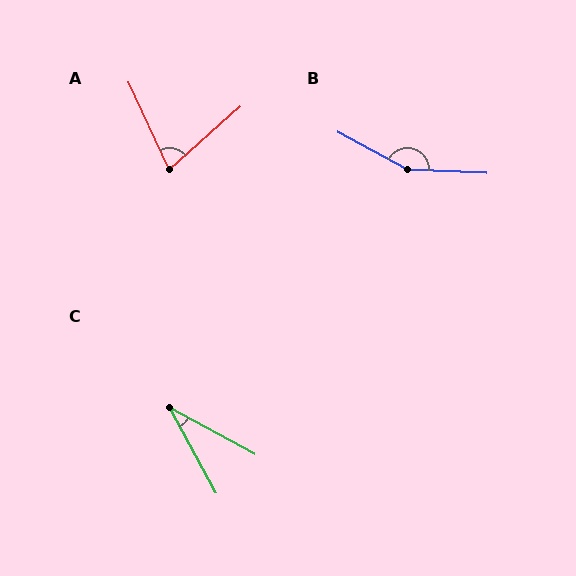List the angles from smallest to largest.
C (33°), A (73°), B (154°).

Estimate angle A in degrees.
Approximately 73 degrees.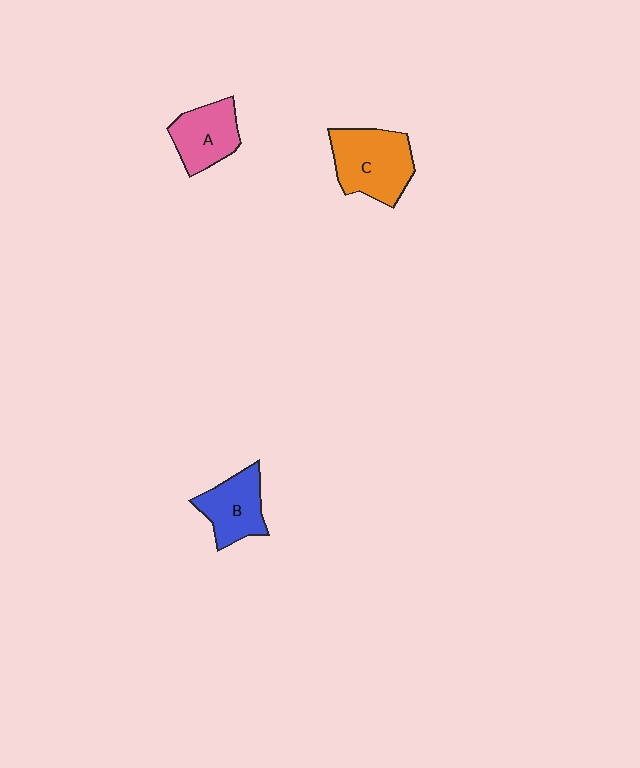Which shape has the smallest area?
Shape B (blue).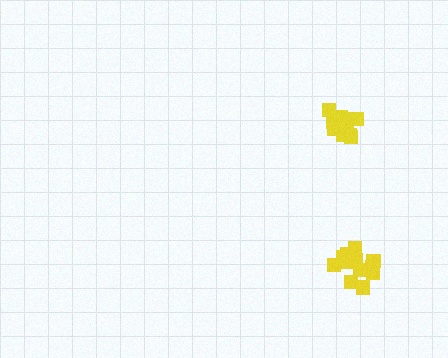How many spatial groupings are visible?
There are 2 spatial groupings.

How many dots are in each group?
Group 1: 12 dots, Group 2: 14 dots (26 total).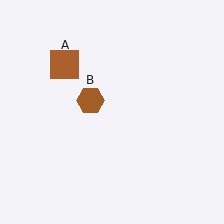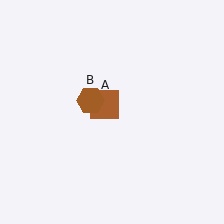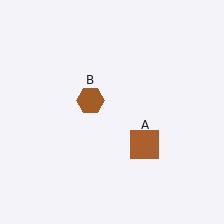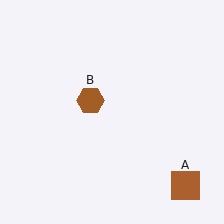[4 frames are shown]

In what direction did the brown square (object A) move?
The brown square (object A) moved down and to the right.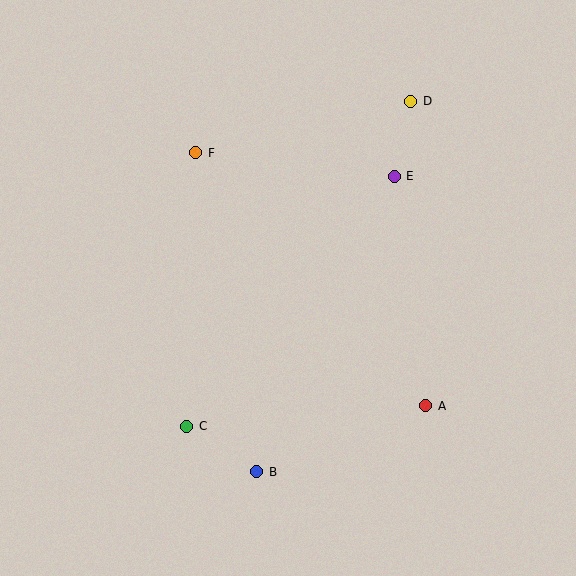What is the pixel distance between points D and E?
The distance between D and E is 77 pixels.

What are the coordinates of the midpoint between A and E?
The midpoint between A and E is at (410, 291).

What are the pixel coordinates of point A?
Point A is at (426, 406).